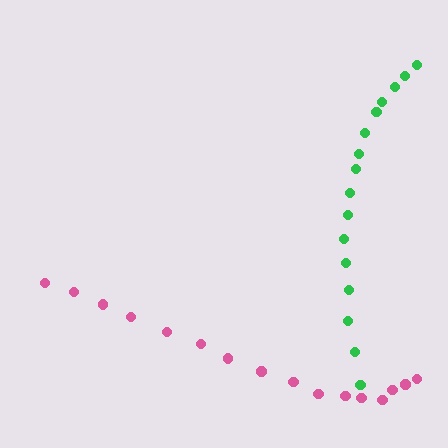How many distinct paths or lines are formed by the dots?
There are 2 distinct paths.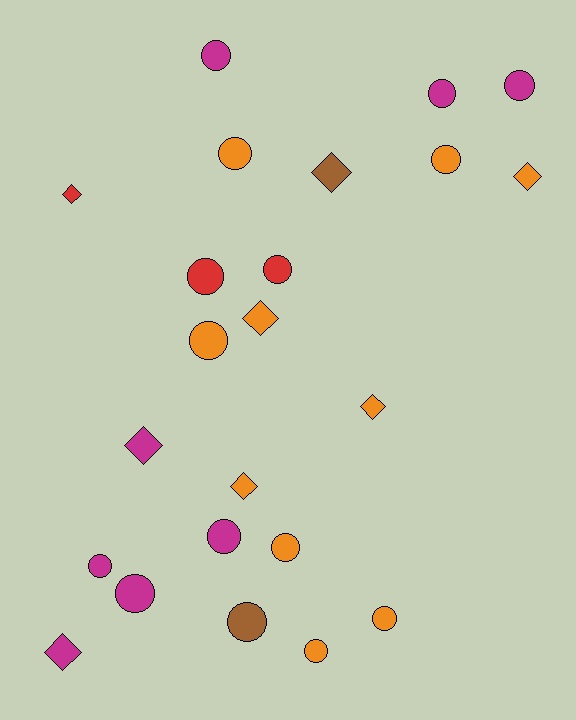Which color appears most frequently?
Orange, with 10 objects.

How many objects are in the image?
There are 23 objects.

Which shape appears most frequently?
Circle, with 15 objects.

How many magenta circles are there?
There are 6 magenta circles.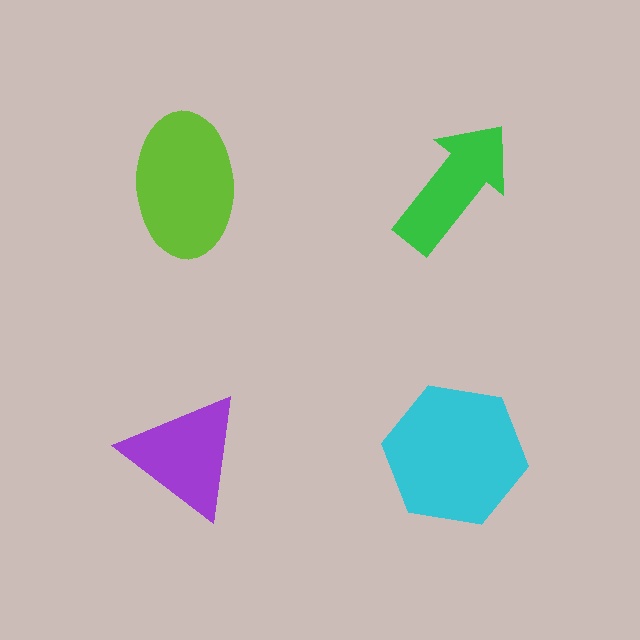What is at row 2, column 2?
A cyan hexagon.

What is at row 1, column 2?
A green arrow.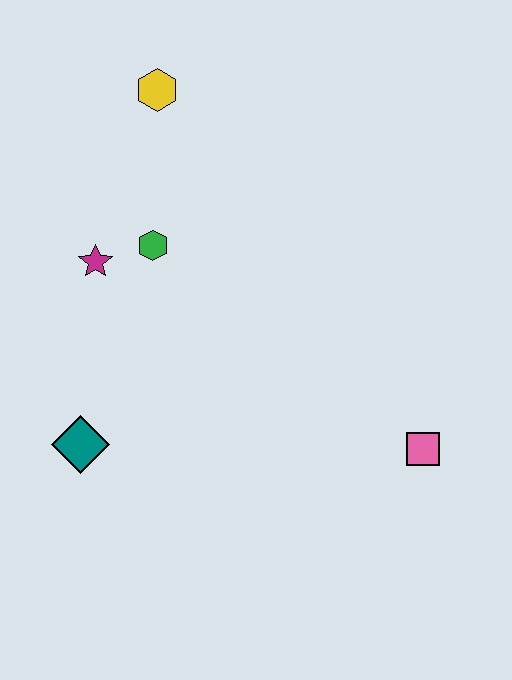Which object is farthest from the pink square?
The yellow hexagon is farthest from the pink square.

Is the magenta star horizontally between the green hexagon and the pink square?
No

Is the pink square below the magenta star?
Yes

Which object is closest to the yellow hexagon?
The green hexagon is closest to the yellow hexagon.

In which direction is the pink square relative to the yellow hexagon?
The pink square is below the yellow hexagon.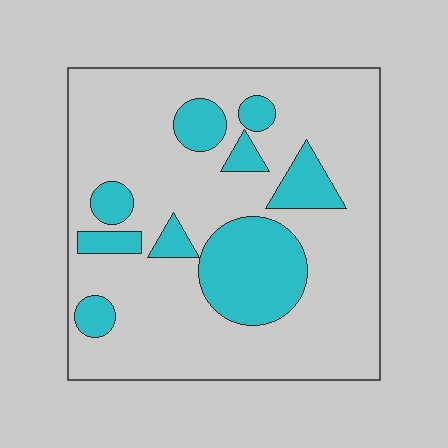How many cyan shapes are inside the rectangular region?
9.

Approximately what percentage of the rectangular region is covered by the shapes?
Approximately 25%.